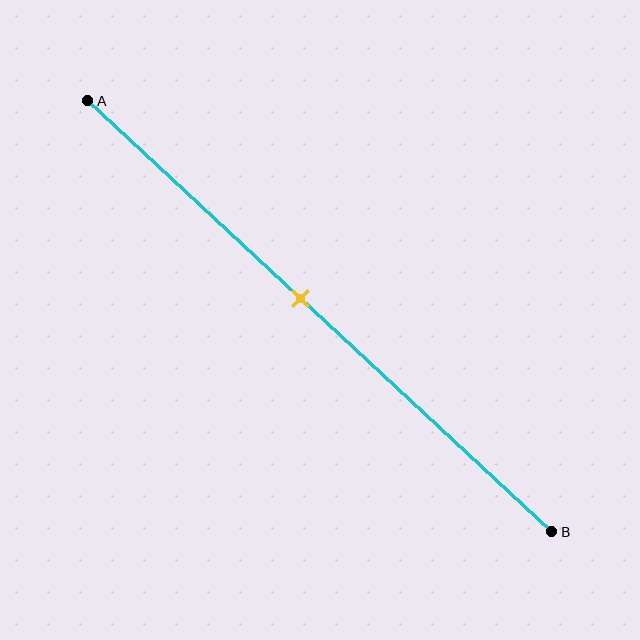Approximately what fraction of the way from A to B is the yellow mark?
The yellow mark is approximately 45% of the way from A to B.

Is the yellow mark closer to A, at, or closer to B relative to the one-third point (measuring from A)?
The yellow mark is closer to point B than the one-third point of segment AB.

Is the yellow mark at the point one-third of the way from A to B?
No, the mark is at about 45% from A, not at the 33% one-third point.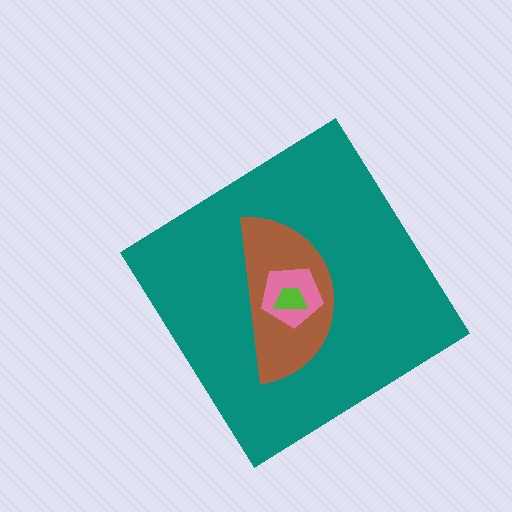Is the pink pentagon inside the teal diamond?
Yes.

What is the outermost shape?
The teal diamond.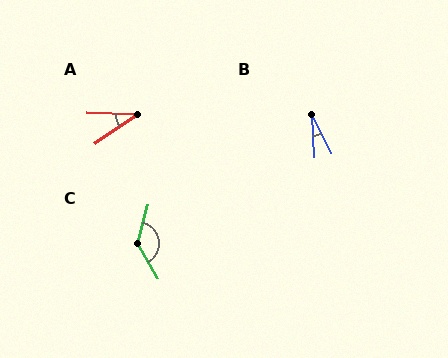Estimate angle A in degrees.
Approximately 37 degrees.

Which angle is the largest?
C, at approximately 135 degrees.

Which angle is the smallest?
B, at approximately 24 degrees.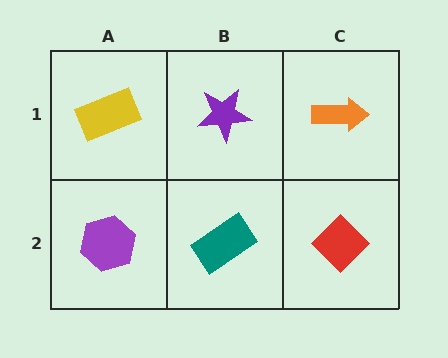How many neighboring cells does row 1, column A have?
2.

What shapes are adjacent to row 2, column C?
An orange arrow (row 1, column C), a teal rectangle (row 2, column B).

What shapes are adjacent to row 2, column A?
A yellow rectangle (row 1, column A), a teal rectangle (row 2, column B).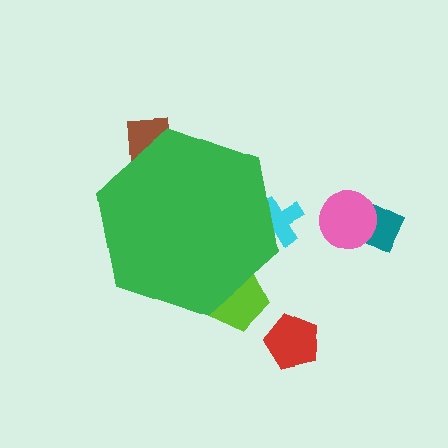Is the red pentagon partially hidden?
No, the red pentagon is fully visible.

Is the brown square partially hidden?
Yes, the brown square is partially hidden behind the green hexagon.